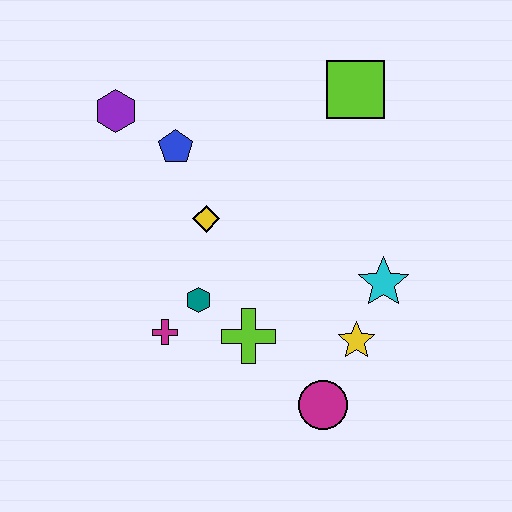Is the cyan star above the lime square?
No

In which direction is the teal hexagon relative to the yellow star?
The teal hexagon is to the left of the yellow star.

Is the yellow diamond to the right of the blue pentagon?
Yes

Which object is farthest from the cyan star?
The purple hexagon is farthest from the cyan star.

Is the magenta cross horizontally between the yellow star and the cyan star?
No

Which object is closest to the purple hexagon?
The blue pentagon is closest to the purple hexagon.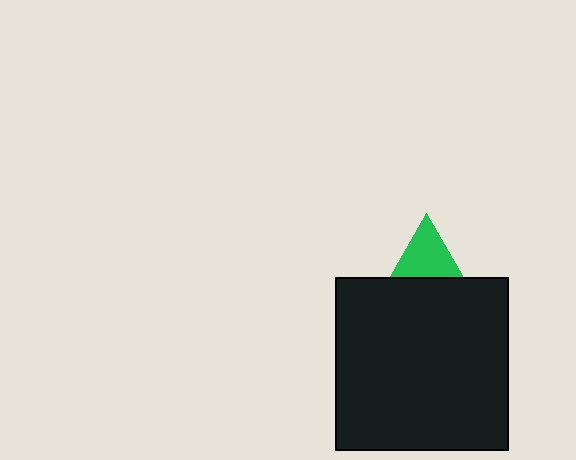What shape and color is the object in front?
The object in front is a black square.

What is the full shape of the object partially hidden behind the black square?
The partially hidden object is a green triangle.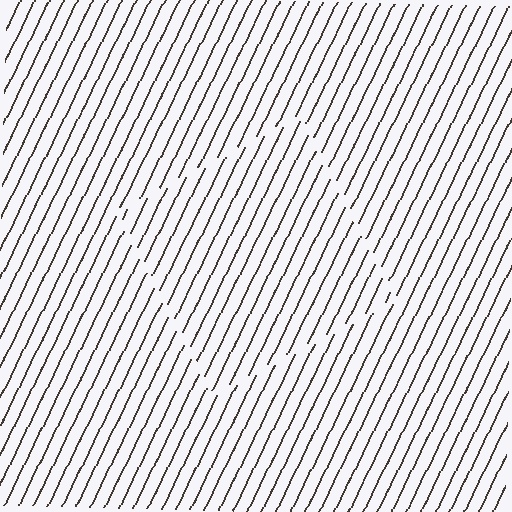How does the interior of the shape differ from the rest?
The interior of the shape contains the same grating, shifted by half a period — the contour is defined by the phase discontinuity where line-ends from the inner and outer gratings abut.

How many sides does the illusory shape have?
4 sides — the line-ends trace a square.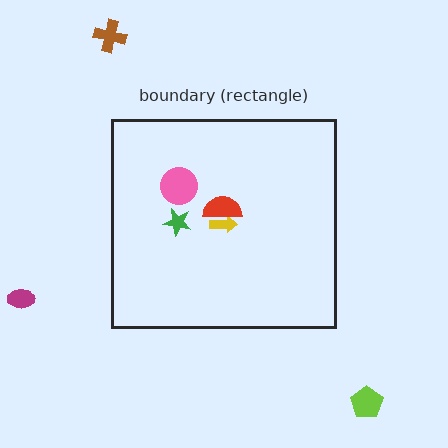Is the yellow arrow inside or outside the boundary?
Inside.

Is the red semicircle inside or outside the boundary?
Inside.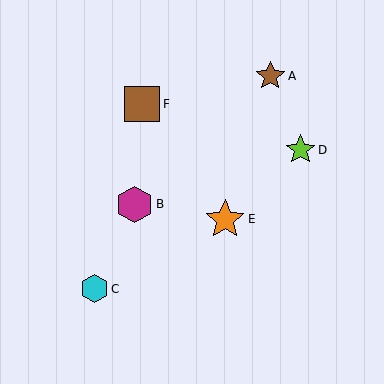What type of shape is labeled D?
Shape D is a lime star.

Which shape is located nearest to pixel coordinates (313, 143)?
The lime star (labeled D) at (300, 150) is nearest to that location.